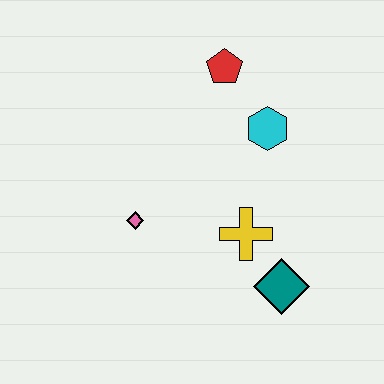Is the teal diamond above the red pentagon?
No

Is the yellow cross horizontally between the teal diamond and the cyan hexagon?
No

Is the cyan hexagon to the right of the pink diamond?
Yes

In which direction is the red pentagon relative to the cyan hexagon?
The red pentagon is above the cyan hexagon.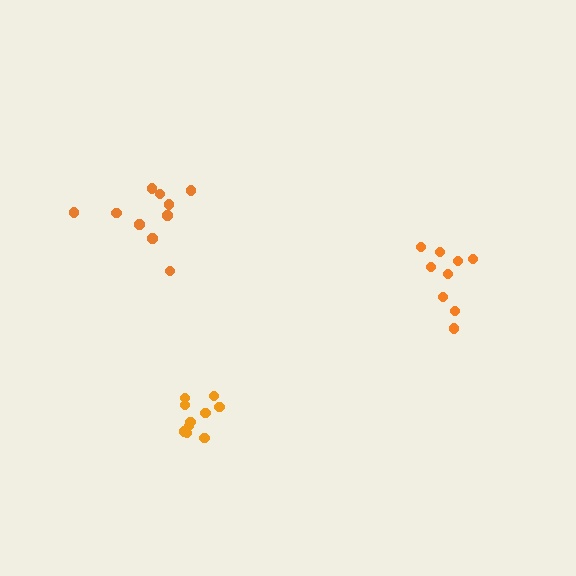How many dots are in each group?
Group 1: 10 dots, Group 2: 10 dots, Group 3: 9 dots (29 total).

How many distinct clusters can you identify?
There are 3 distinct clusters.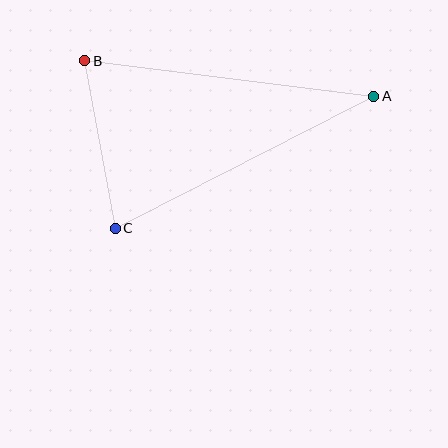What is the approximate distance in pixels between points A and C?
The distance between A and C is approximately 290 pixels.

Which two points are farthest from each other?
Points A and B are farthest from each other.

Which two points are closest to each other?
Points B and C are closest to each other.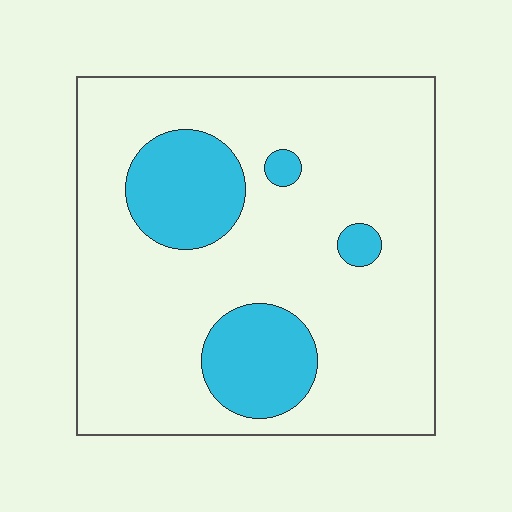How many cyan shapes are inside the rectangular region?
4.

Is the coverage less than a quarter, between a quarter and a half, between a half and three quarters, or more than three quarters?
Less than a quarter.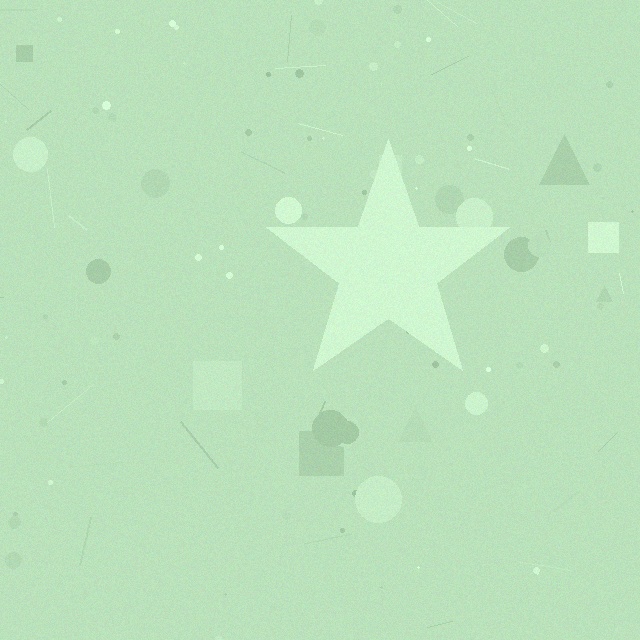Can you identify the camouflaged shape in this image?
The camouflaged shape is a star.